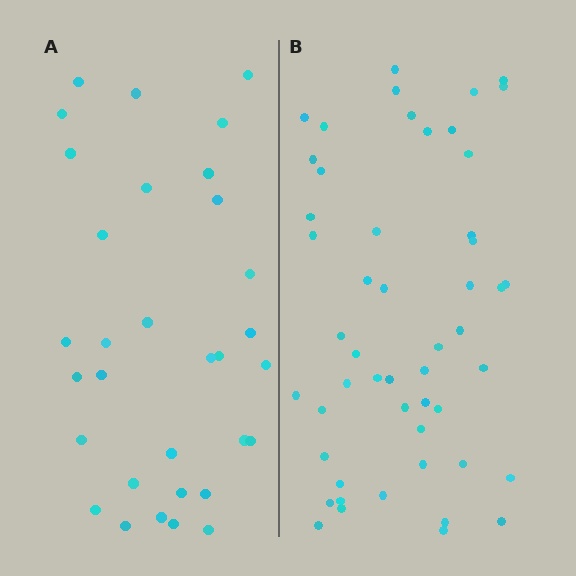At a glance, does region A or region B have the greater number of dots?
Region B (the right region) has more dots.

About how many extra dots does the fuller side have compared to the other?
Region B has approximately 20 more dots than region A.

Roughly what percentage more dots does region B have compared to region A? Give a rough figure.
About 60% more.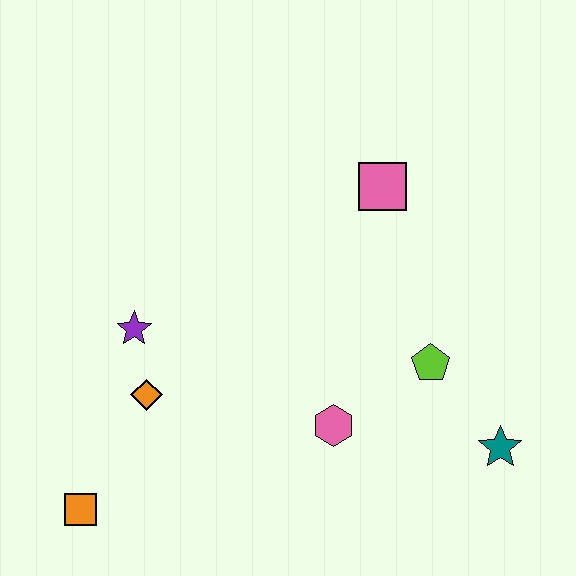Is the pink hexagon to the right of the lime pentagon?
No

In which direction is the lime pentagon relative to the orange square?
The lime pentagon is to the right of the orange square.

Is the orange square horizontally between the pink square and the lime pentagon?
No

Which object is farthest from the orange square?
The pink square is farthest from the orange square.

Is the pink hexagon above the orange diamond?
No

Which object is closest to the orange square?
The orange diamond is closest to the orange square.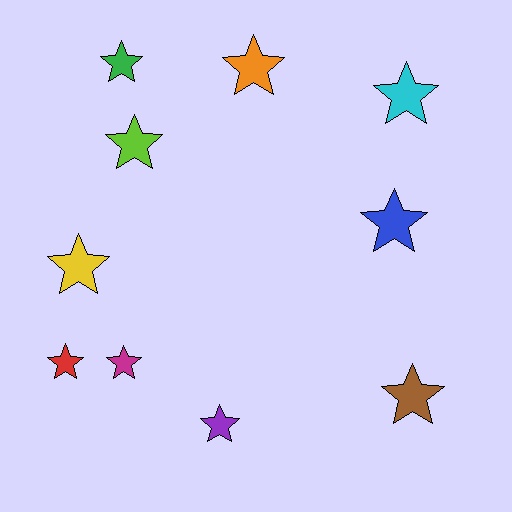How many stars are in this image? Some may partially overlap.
There are 10 stars.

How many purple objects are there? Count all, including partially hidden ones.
There is 1 purple object.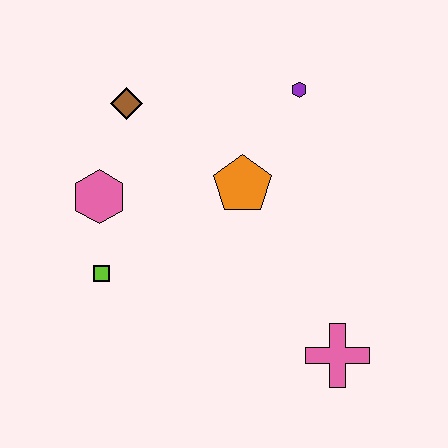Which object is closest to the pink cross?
The orange pentagon is closest to the pink cross.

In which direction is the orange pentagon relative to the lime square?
The orange pentagon is to the right of the lime square.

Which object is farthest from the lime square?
The purple hexagon is farthest from the lime square.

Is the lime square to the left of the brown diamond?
Yes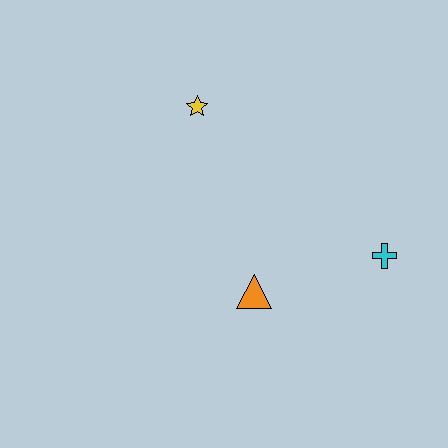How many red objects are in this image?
There are no red objects.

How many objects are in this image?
There are 3 objects.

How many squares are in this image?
There are no squares.